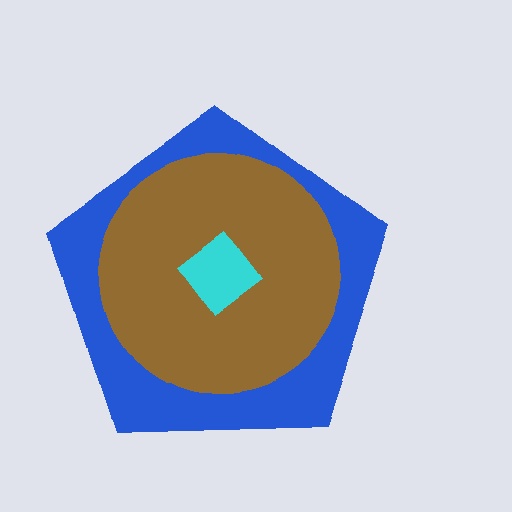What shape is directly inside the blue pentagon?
The brown circle.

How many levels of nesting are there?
3.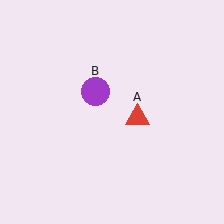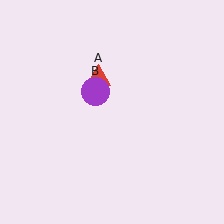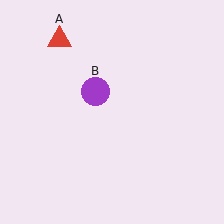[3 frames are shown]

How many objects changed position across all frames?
1 object changed position: red triangle (object A).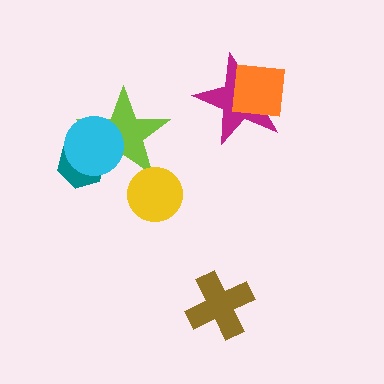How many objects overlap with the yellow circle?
1 object overlaps with the yellow circle.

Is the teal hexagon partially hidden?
Yes, it is partially covered by another shape.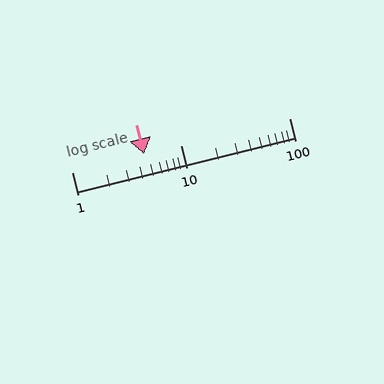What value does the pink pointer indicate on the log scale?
The pointer indicates approximately 4.6.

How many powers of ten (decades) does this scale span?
The scale spans 2 decades, from 1 to 100.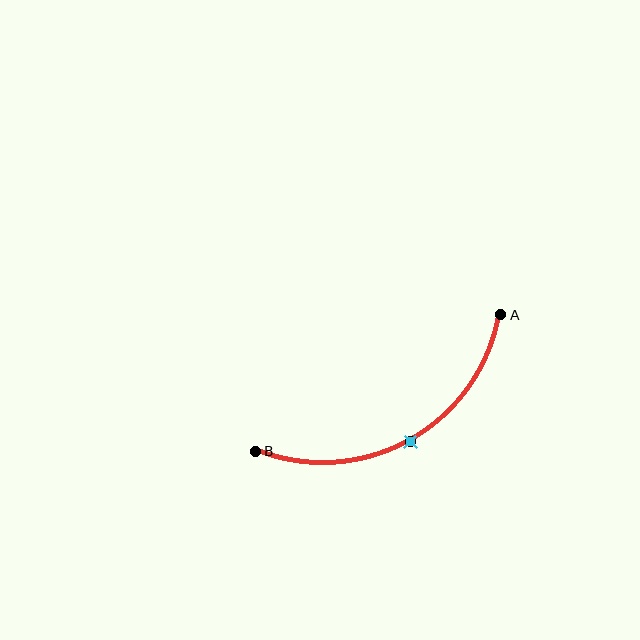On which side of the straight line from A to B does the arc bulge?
The arc bulges below the straight line connecting A and B.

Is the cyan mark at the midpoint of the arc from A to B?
Yes. The cyan mark lies on the arc at equal arc-length from both A and B — it is the arc midpoint.